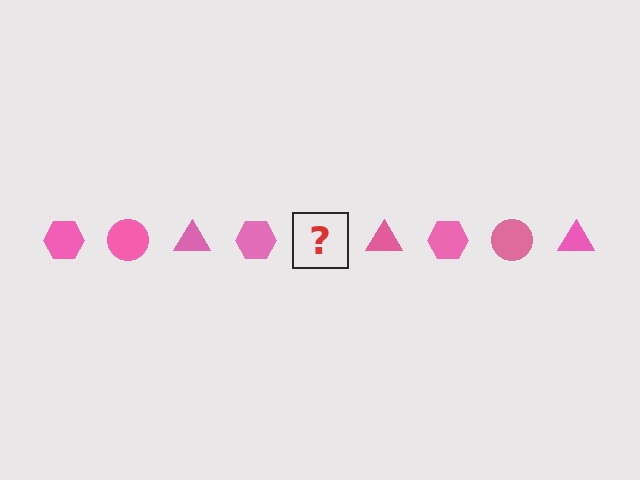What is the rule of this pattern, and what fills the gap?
The rule is that the pattern cycles through hexagon, circle, triangle shapes in pink. The gap should be filled with a pink circle.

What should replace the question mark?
The question mark should be replaced with a pink circle.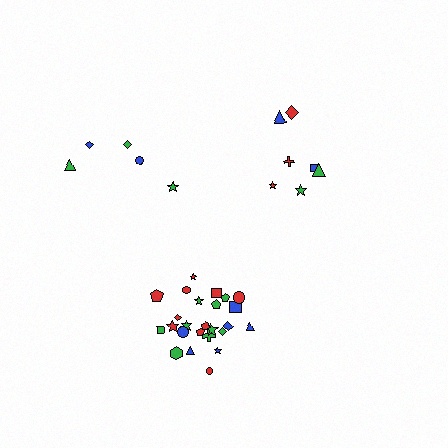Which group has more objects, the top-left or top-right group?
The top-right group.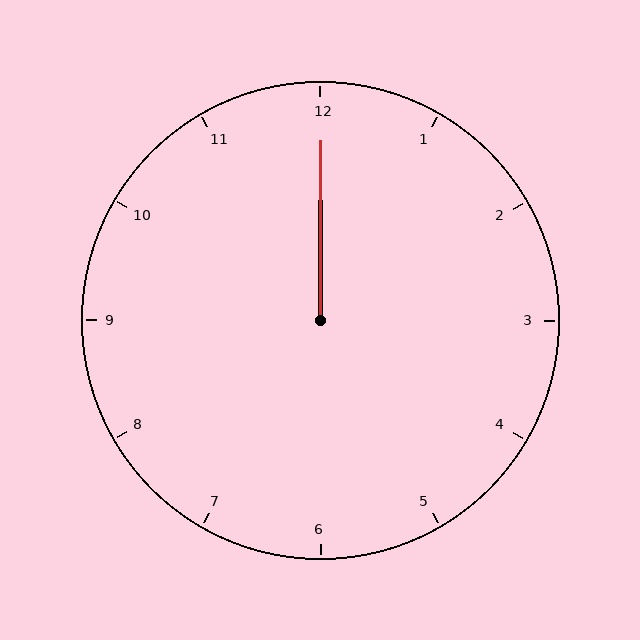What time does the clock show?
12:00.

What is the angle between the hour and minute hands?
Approximately 0 degrees.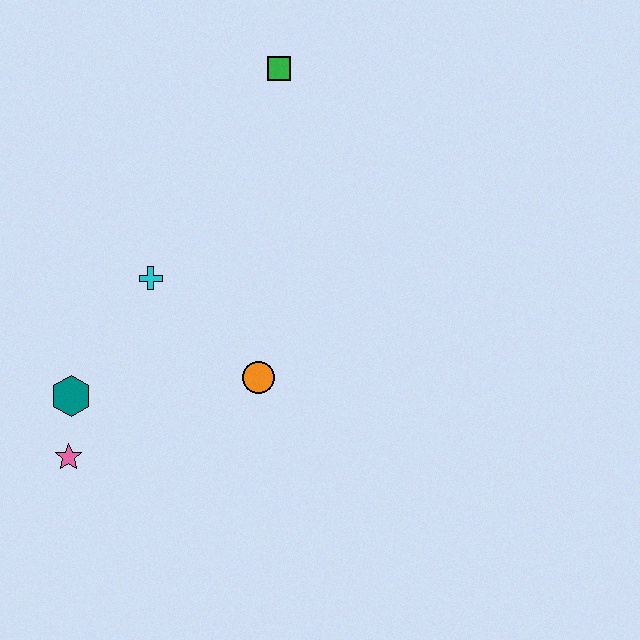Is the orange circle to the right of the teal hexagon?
Yes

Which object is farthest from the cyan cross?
The green square is farthest from the cyan cross.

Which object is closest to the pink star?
The teal hexagon is closest to the pink star.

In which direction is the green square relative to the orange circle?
The green square is above the orange circle.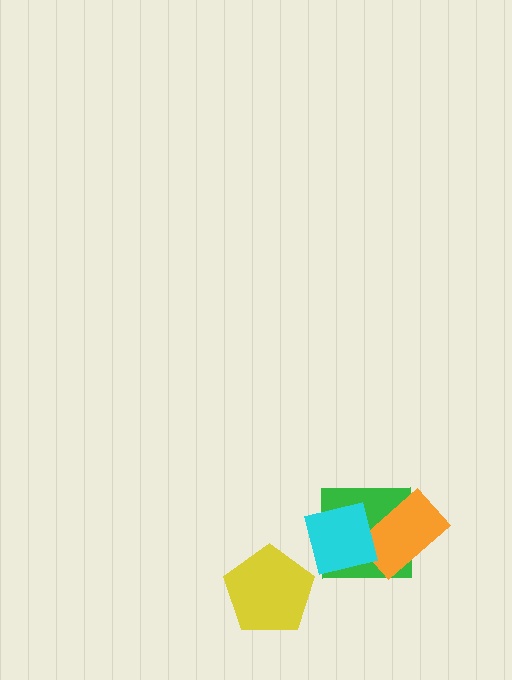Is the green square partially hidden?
Yes, it is partially covered by another shape.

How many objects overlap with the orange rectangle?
2 objects overlap with the orange rectangle.